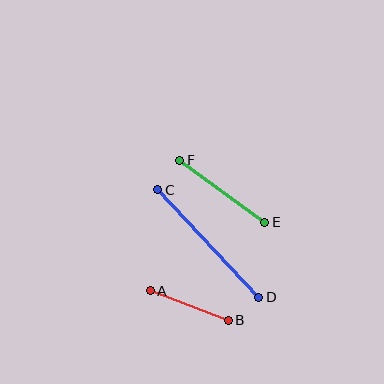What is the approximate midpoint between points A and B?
The midpoint is at approximately (189, 305) pixels.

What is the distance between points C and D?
The distance is approximately 148 pixels.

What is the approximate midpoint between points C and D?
The midpoint is at approximately (208, 243) pixels.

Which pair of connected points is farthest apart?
Points C and D are farthest apart.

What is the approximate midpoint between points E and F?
The midpoint is at approximately (222, 191) pixels.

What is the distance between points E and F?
The distance is approximately 105 pixels.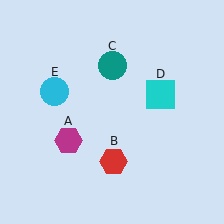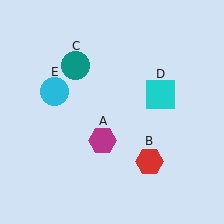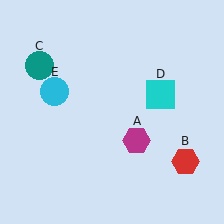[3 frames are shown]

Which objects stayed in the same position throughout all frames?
Cyan square (object D) and cyan circle (object E) remained stationary.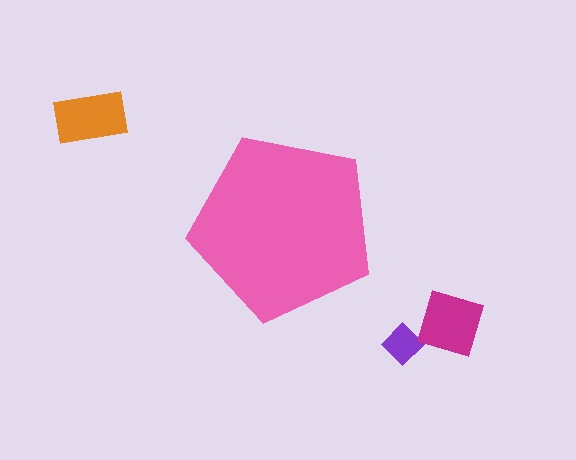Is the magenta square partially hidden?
No, the magenta square is fully visible.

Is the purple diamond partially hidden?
No, the purple diamond is fully visible.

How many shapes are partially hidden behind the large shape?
0 shapes are partially hidden.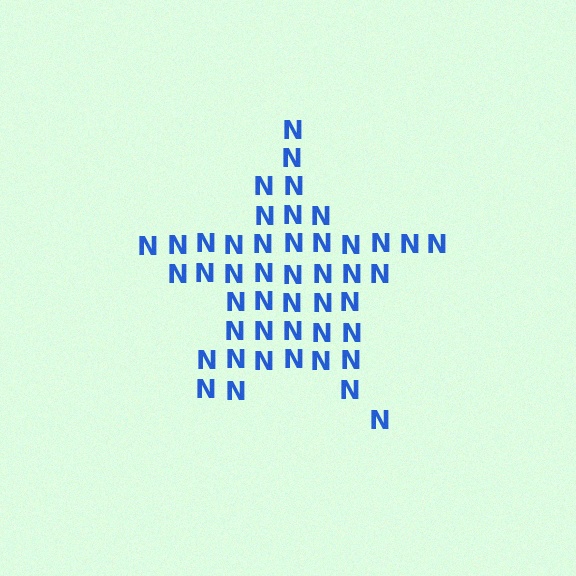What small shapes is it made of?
It is made of small letter N's.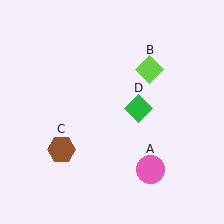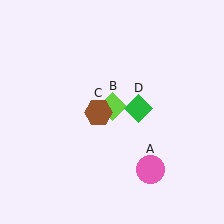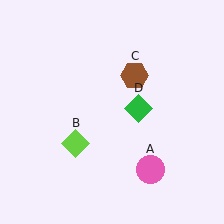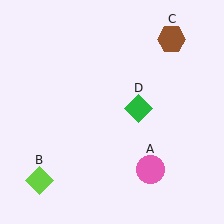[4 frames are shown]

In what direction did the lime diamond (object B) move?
The lime diamond (object B) moved down and to the left.